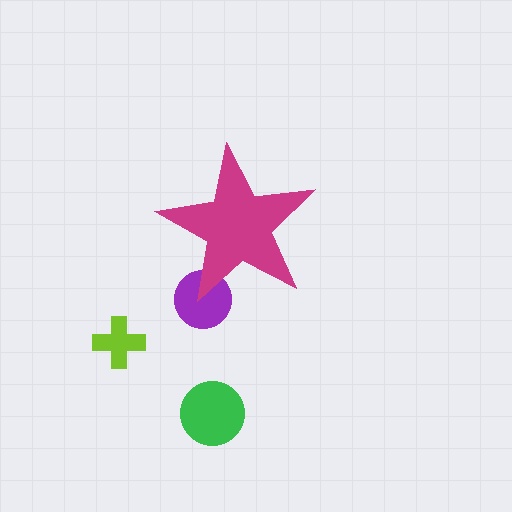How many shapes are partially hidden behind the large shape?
1 shape is partially hidden.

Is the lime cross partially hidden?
No, the lime cross is fully visible.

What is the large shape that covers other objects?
A magenta star.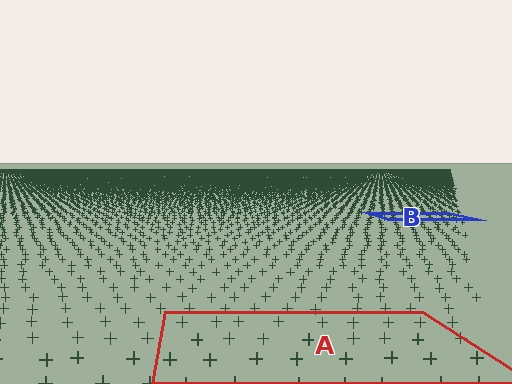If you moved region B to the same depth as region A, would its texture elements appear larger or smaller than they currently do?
They would appear larger. At a closer depth, the same texture elements are projected at a bigger on-screen size.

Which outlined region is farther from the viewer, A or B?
Region B is farther from the viewer — the texture elements inside it appear smaller and more densely packed.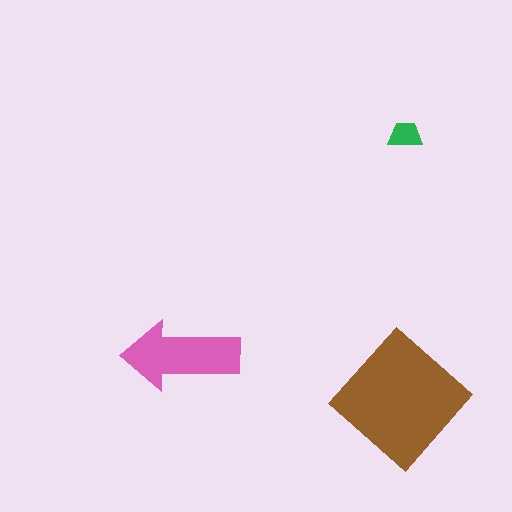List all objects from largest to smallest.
The brown diamond, the pink arrow, the green trapezoid.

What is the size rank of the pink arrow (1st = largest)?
2nd.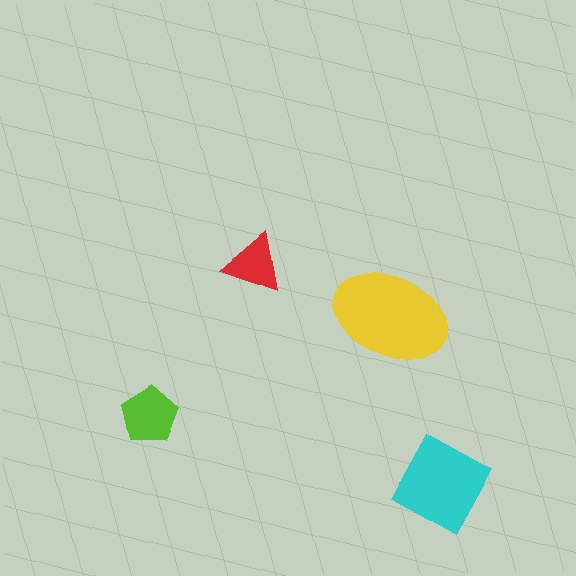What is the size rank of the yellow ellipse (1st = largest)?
1st.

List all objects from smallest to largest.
The red triangle, the lime pentagon, the cyan diamond, the yellow ellipse.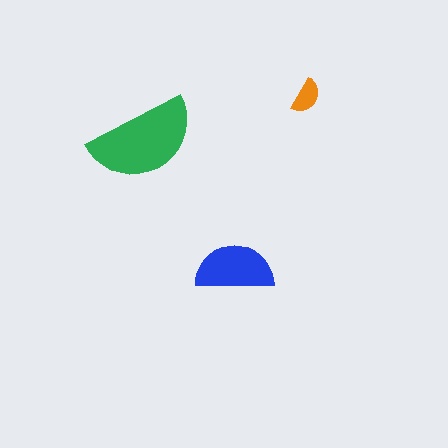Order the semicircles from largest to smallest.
the green one, the blue one, the orange one.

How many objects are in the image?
There are 3 objects in the image.